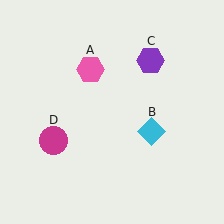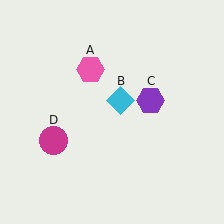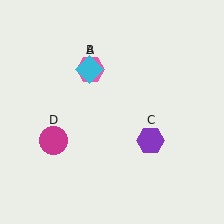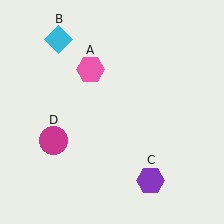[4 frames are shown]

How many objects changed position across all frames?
2 objects changed position: cyan diamond (object B), purple hexagon (object C).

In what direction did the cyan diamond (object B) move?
The cyan diamond (object B) moved up and to the left.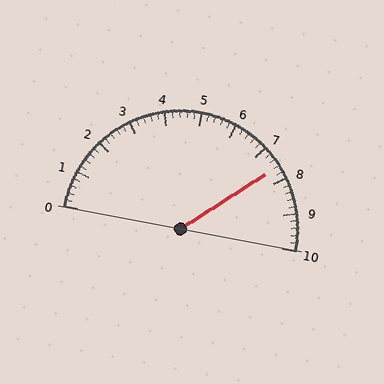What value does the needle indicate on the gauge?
The needle indicates approximately 7.6.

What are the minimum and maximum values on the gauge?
The gauge ranges from 0 to 10.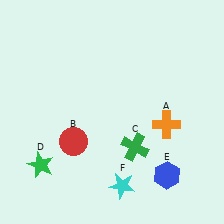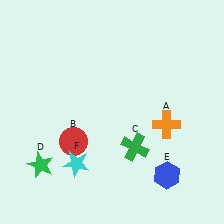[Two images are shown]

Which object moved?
The cyan star (F) moved left.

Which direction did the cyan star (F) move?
The cyan star (F) moved left.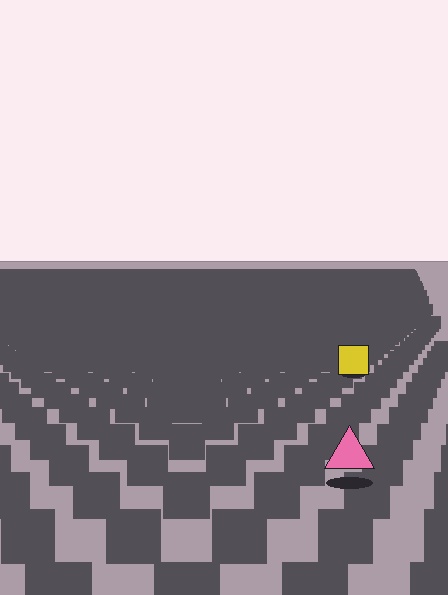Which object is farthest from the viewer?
The yellow square is farthest from the viewer. It appears smaller and the ground texture around it is denser.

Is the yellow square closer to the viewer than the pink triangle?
No. The pink triangle is closer — you can tell from the texture gradient: the ground texture is coarser near it.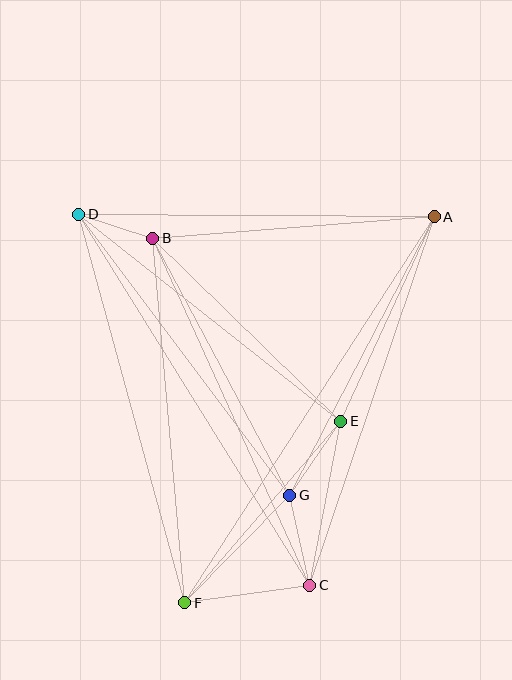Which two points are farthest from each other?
Points A and F are farthest from each other.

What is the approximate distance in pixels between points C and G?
The distance between C and G is approximately 92 pixels.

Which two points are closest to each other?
Points B and D are closest to each other.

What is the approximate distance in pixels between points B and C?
The distance between B and C is approximately 381 pixels.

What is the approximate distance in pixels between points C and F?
The distance between C and F is approximately 126 pixels.